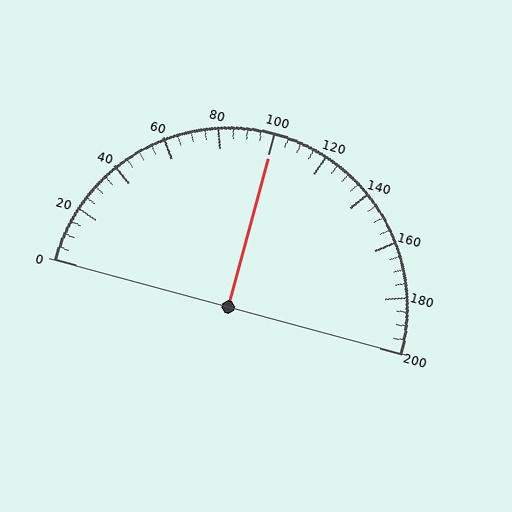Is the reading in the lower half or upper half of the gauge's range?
The reading is in the upper half of the range (0 to 200).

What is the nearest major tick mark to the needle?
The nearest major tick mark is 100.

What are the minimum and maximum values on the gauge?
The gauge ranges from 0 to 200.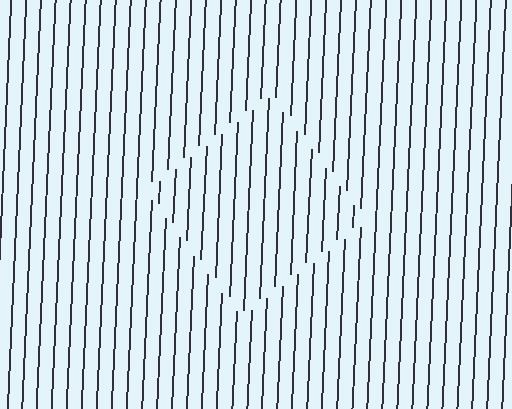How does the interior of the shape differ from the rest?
The interior of the shape contains the same grating, shifted by half a period — the contour is defined by the phase discontinuity where line-ends from the inner and outer gratings abut.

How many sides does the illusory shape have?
4 sides — the line-ends trace a square.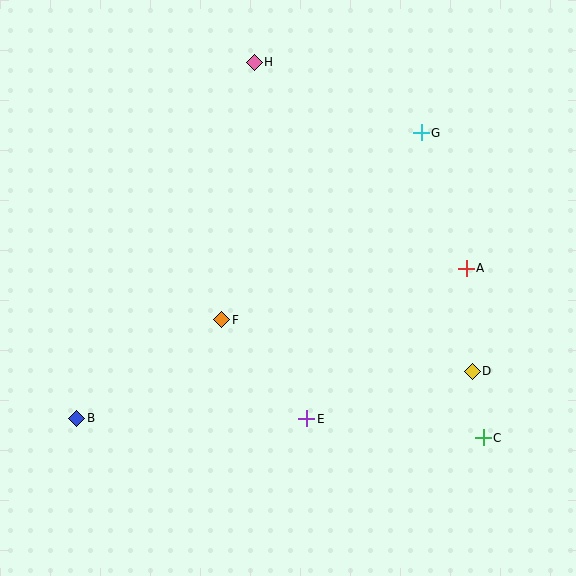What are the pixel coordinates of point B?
Point B is at (77, 418).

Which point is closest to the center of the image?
Point F at (222, 320) is closest to the center.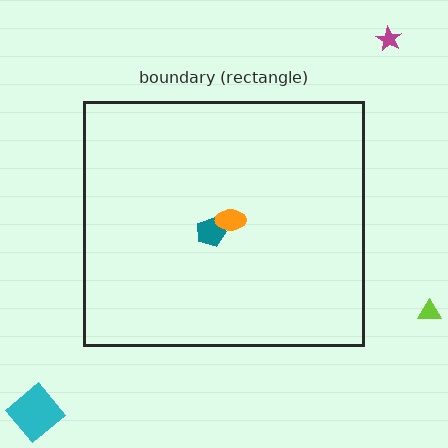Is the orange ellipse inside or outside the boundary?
Inside.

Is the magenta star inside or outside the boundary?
Outside.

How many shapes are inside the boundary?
2 inside, 3 outside.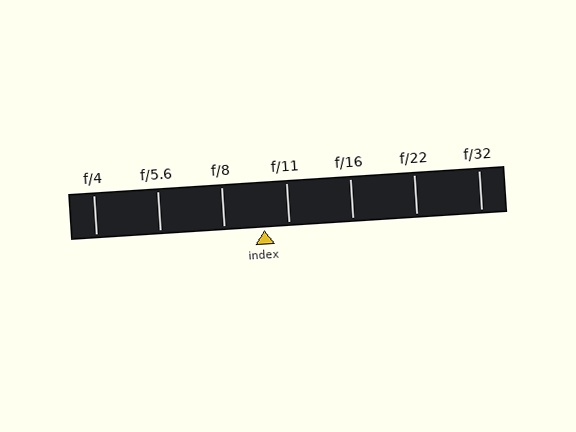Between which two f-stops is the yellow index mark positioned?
The index mark is between f/8 and f/11.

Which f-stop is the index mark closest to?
The index mark is closest to f/11.